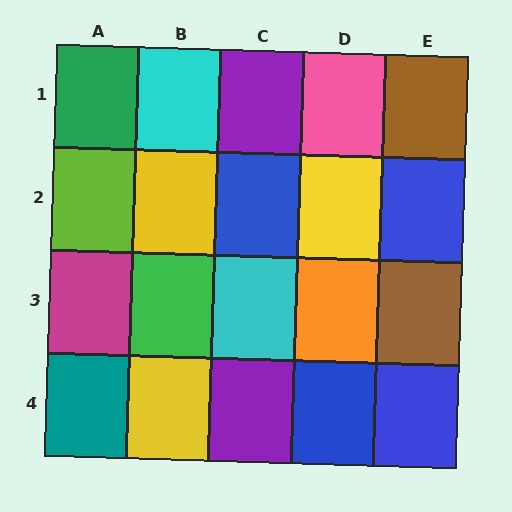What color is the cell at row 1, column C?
Purple.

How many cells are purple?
2 cells are purple.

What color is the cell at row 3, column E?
Brown.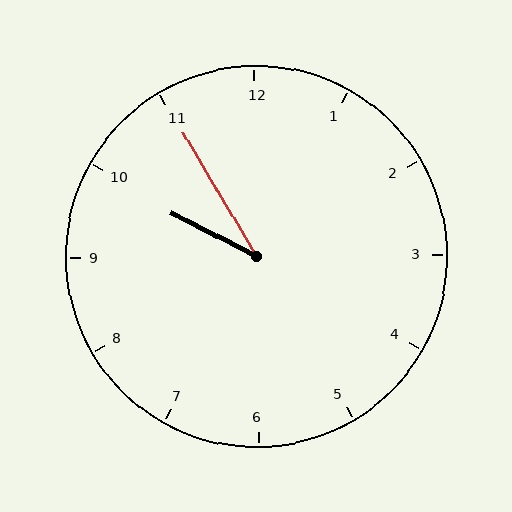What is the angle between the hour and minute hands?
Approximately 32 degrees.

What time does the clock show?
9:55.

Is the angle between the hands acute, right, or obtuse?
It is acute.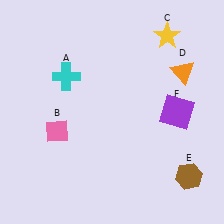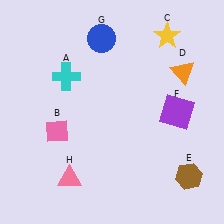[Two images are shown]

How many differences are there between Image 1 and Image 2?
There are 2 differences between the two images.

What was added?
A blue circle (G), a pink triangle (H) were added in Image 2.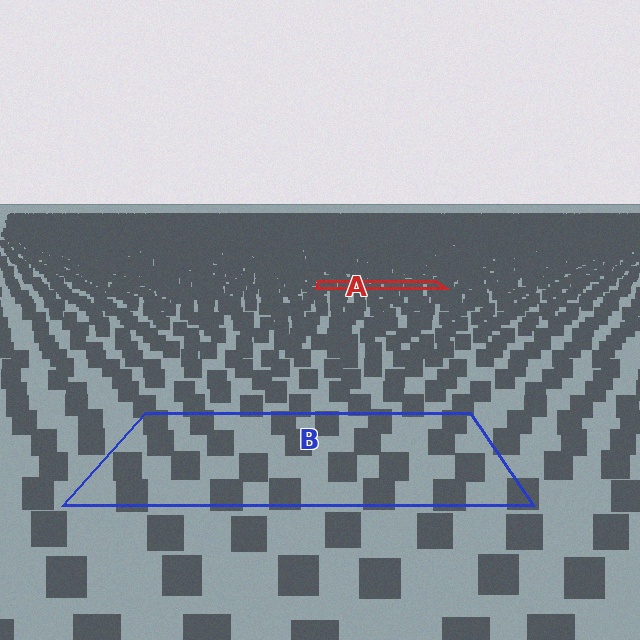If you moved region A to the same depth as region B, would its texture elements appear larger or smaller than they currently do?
They would appear larger. At a closer depth, the same texture elements are projected at a bigger on-screen size.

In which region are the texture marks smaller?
The texture marks are smaller in region A, because it is farther away.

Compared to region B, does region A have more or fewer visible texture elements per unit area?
Region A has more texture elements per unit area — they are packed more densely because it is farther away.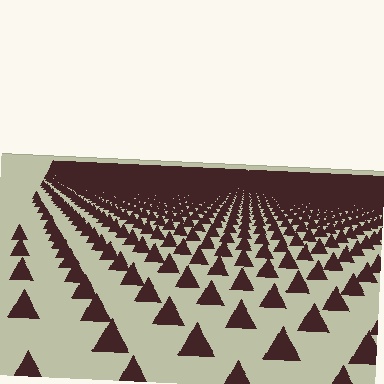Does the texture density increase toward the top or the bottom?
Density increases toward the top.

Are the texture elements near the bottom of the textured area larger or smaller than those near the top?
Larger. Near the bottom, elements are closer to the viewer and appear at a bigger on-screen size.